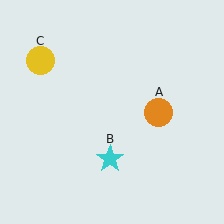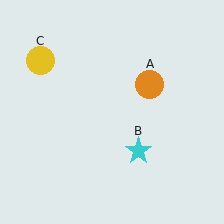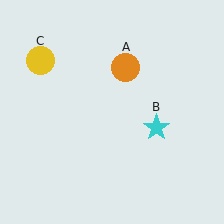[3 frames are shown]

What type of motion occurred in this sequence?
The orange circle (object A), cyan star (object B) rotated counterclockwise around the center of the scene.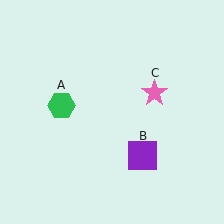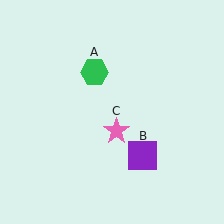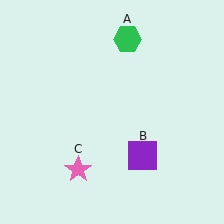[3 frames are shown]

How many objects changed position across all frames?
2 objects changed position: green hexagon (object A), pink star (object C).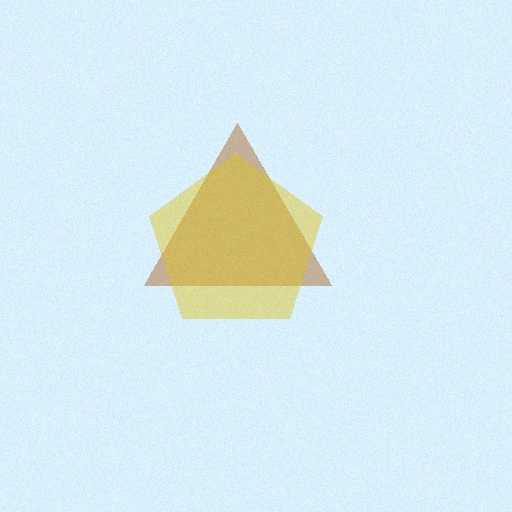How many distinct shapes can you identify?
There are 2 distinct shapes: a brown triangle, a yellow pentagon.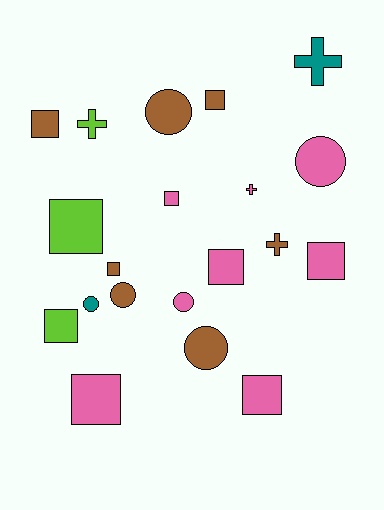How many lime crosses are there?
There is 1 lime cross.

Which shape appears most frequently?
Square, with 10 objects.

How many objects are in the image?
There are 20 objects.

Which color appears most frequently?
Pink, with 8 objects.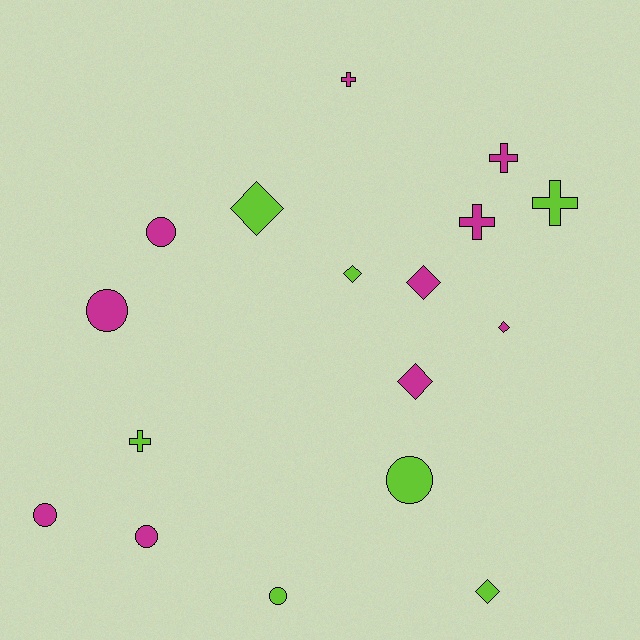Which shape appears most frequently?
Circle, with 6 objects.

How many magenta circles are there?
There are 4 magenta circles.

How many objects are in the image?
There are 17 objects.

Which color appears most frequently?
Magenta, with 10 objects.